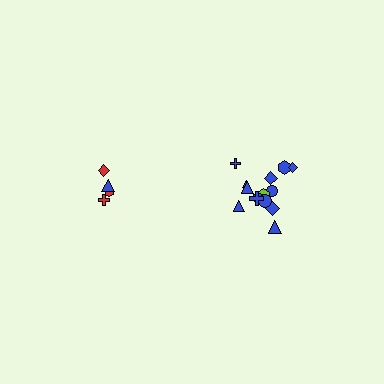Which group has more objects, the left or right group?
The right group.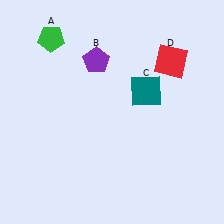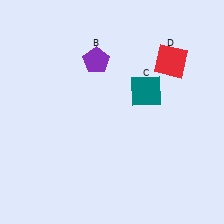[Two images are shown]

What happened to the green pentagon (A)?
The green pentagon (A) was removed in Image 2. It was in the top-left area of Image 1.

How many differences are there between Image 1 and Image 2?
There is 1 difference between the two images.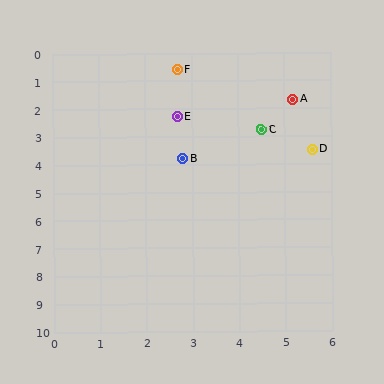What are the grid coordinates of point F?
Point F is at approximately (2.7, 0.6).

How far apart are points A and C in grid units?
Points A and C are about 1.3 grid units apart.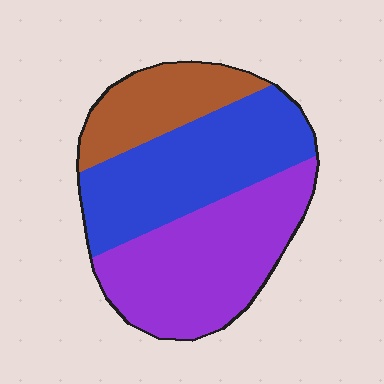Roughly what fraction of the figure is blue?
Blue takes up between a third and a half of the figure.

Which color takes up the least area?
Brown, at roughly 20%.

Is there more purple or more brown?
Purple.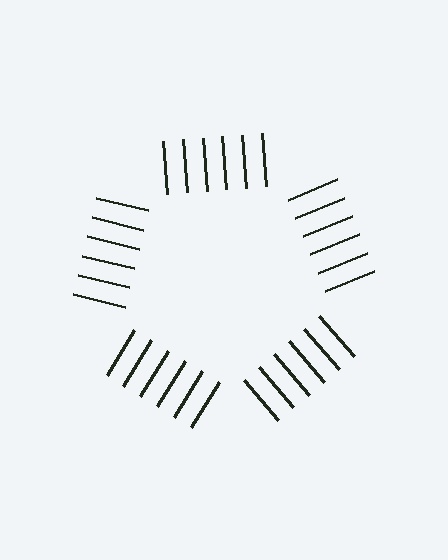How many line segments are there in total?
30 — 6 along each of the 5 edges.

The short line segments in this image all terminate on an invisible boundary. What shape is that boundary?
An illusory pentagon — the line segments terminate on its edges but no continuous stroke is drawn.